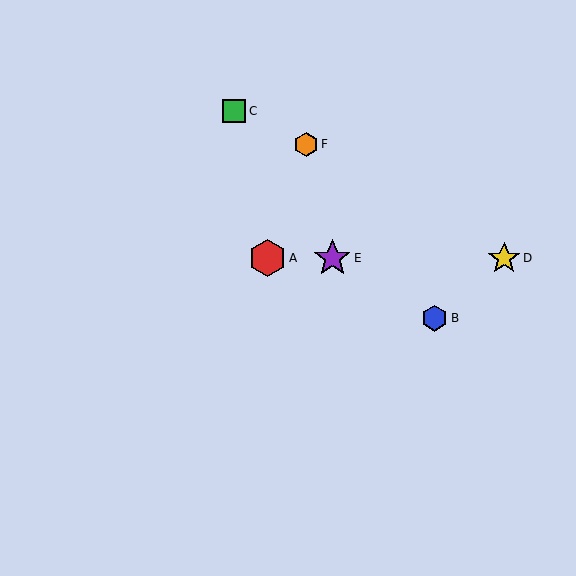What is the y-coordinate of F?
Object F is at y≈144.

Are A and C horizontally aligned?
No, A is at y≈258 and C is at y≈111.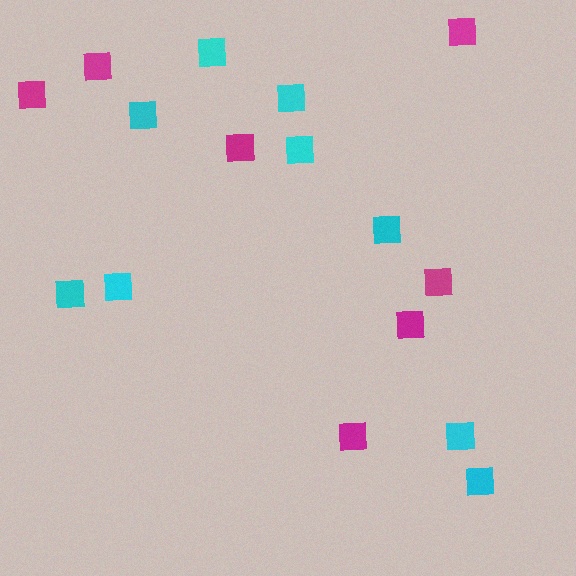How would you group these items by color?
There are 2 groups: one group of magenta squares (7) and one group of cyan squares (9).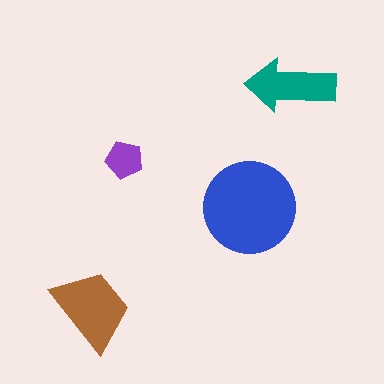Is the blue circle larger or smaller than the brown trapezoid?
Larger.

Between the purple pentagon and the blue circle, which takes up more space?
The blue circle.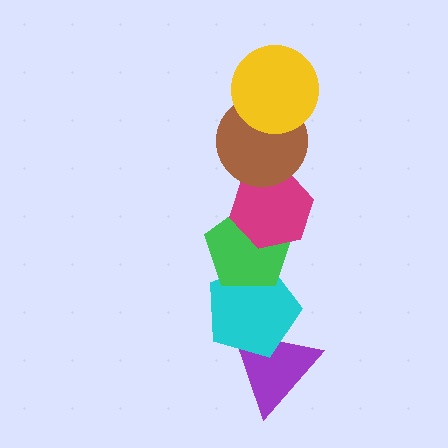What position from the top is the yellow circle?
The yellow circle is 1st from the top.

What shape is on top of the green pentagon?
The magenta hexagon is on top of the green pentagon.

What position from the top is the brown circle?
The brown circle is 2nd from the top.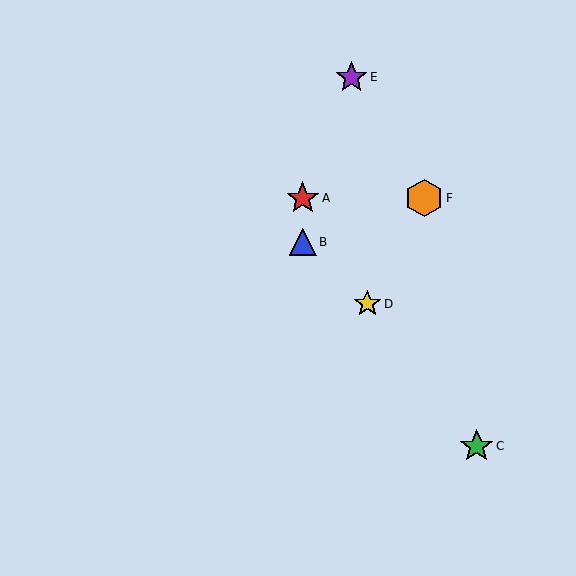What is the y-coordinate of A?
Object A is at y≈198.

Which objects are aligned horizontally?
Objects A, F are aligned horizontally.